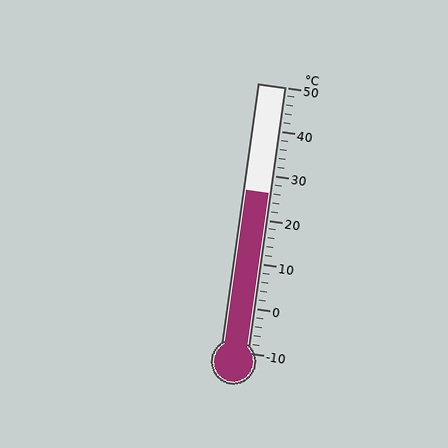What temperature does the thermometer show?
The thermometer shows approximately 26°C.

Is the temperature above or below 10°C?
The temperature is above 10°C.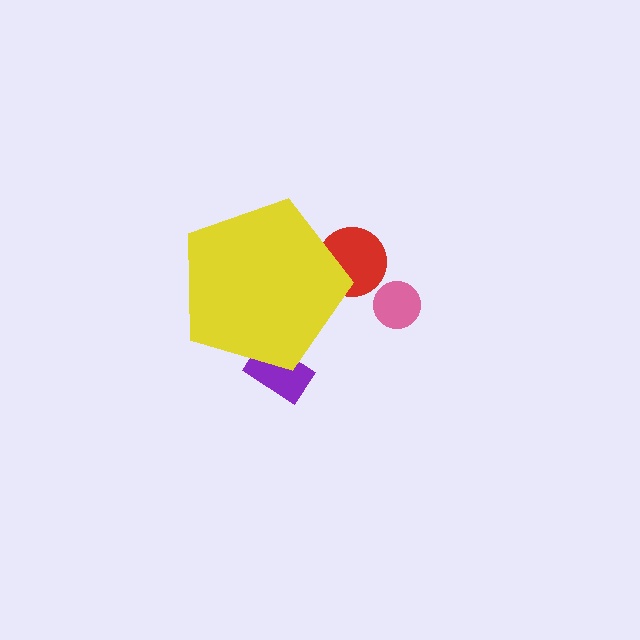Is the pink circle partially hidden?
No, the pink circle is fully visible.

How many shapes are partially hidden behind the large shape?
2 shapes are partially hidden.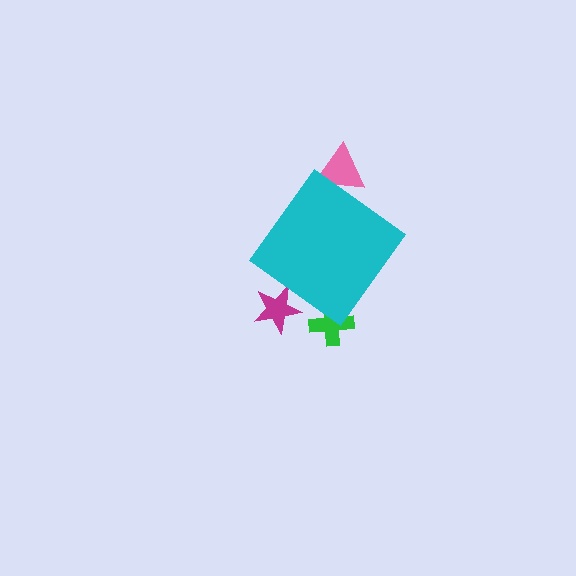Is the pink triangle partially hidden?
Yes, the pink triangle is partially hidden behind the cyan diamond.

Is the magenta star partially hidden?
Yes, the magenta star is partially hidden behind the cyan diamond.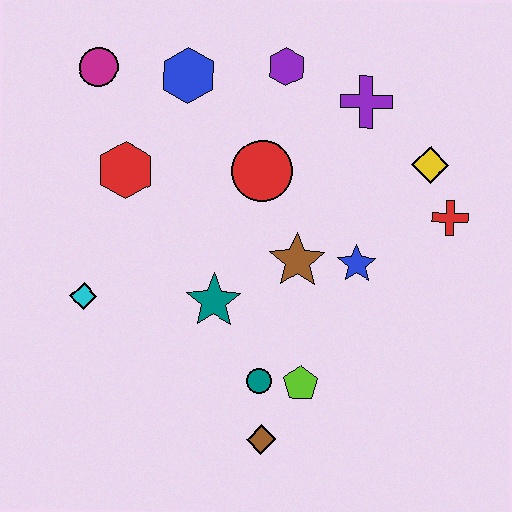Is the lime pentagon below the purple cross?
Yes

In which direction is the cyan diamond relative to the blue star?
The cyan diamond is to the left of the blue star.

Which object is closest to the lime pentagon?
The teal circle is closest to the lime pentagon.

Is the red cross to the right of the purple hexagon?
Yes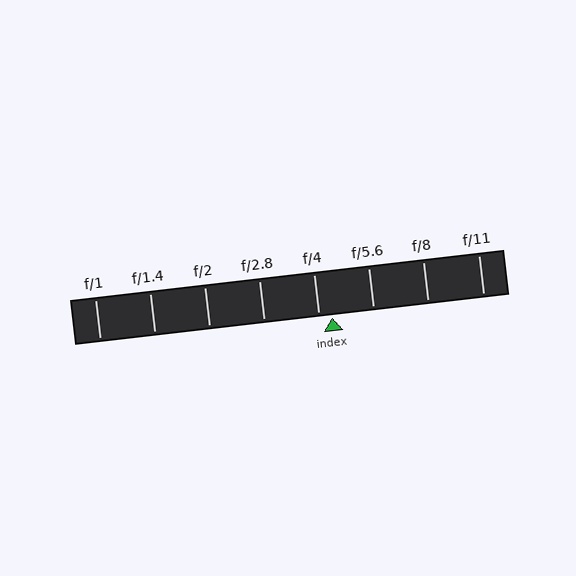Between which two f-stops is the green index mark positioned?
The index mark is between f/4 and f/5.6.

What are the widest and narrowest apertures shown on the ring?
The widest aperture shown is f/1 and the narrowest is f/11.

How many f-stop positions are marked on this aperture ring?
There are 8 f-stop positions marked.